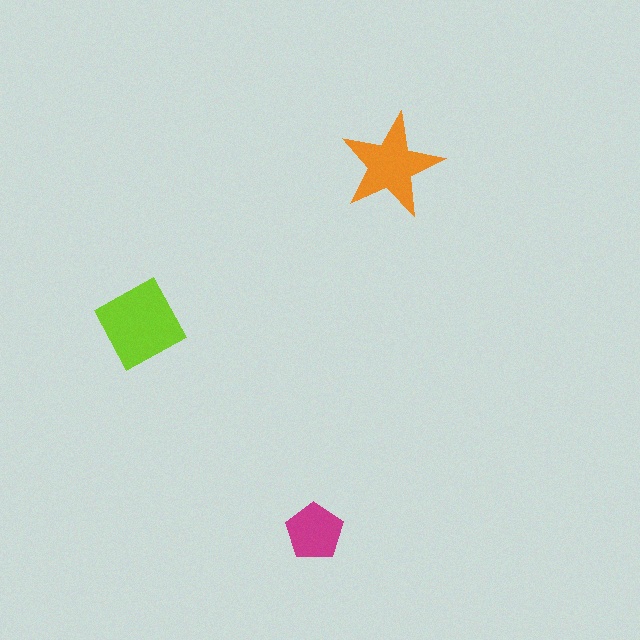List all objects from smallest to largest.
The magenta pentagon, the orange star, the lime square.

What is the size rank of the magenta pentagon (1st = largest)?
3rd.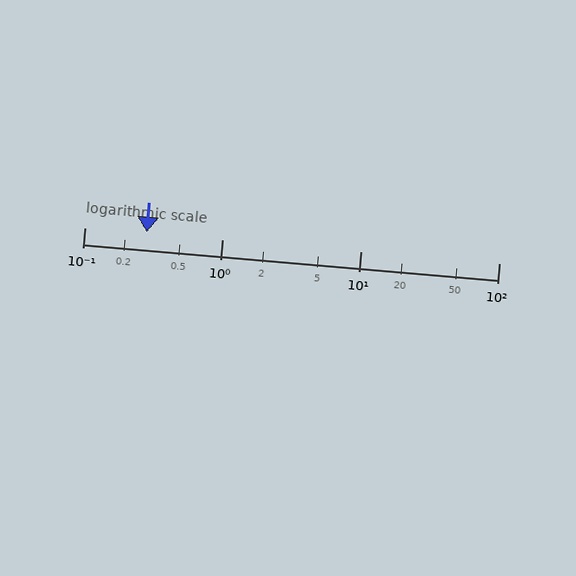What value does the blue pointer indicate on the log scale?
The pointer indicates approximately 0.28.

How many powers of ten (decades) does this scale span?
The scale spans 3 decades, from 0.1 to 100.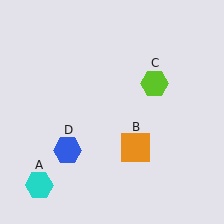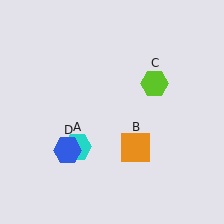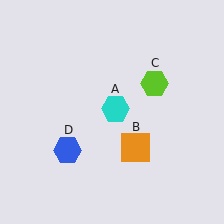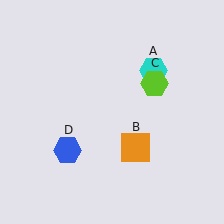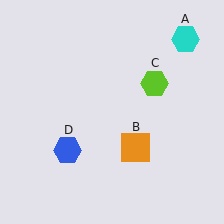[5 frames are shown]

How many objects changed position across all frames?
1 object changed position: cyan hexagon (object A).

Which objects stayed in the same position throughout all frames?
Orange square (object B) and lime hexagon (object C) and blue hexagon (object D) remained stationary.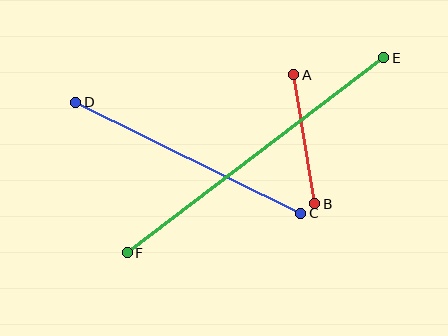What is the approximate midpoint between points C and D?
The midpoint is at approximately (188, 158) pixels.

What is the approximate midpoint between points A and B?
The midpoint is at approximately (304, 139) pixels.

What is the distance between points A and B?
The distance is approximately 131 pixels.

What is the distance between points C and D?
The distance is approximately 251 pixels.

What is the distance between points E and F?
The distance is approximately 323 pixels.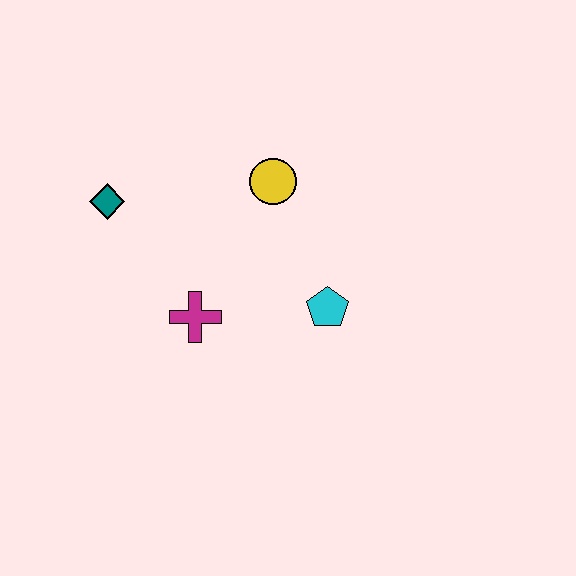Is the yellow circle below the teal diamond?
No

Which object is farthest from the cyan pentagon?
The teal diamond is farthest from the cyan pentagon.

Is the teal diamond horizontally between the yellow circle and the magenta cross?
No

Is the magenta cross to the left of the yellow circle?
Yes